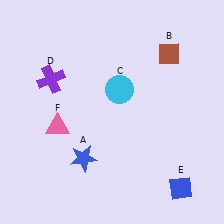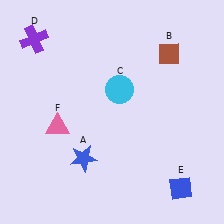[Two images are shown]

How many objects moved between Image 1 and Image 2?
1 object moved between the two images.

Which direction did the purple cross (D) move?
The purple cross (D) moved up.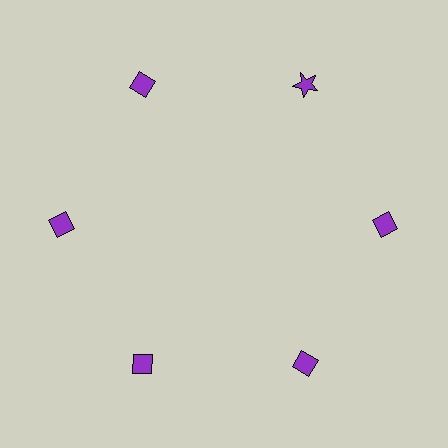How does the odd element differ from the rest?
It has a different shape: star instead of diamond.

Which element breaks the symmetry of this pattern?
The purple star at roughly the 1 o'clock position breaks the symmetry. All other shapes are purple diamonds.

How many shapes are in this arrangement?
There are 6 shapes arranged in a ring pattern.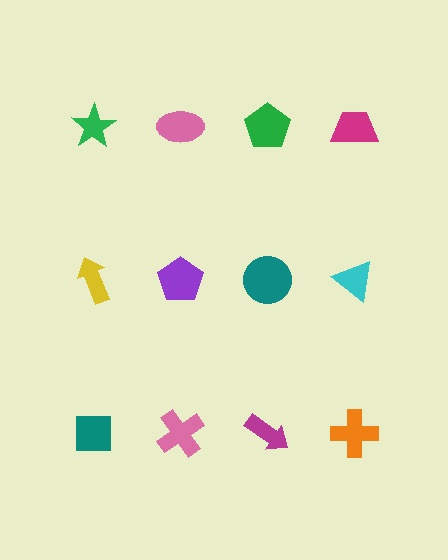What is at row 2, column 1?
A yellow arrow.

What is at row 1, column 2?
A pink ellipse.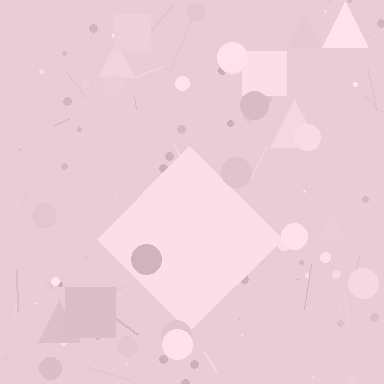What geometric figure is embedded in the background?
A diamond is embedded in the background.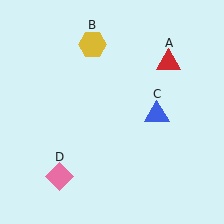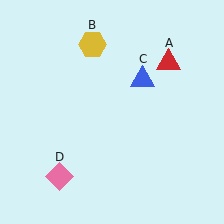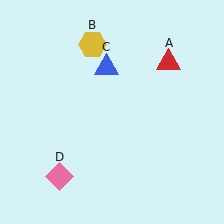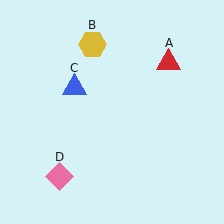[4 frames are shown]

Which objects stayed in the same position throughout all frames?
Red triangle (object A) and yellow hexagon (object B) and pink diamond (object D) remained stationary.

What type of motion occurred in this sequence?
The blue triangle (object C) rotated counterclockwise around the center of the scene.